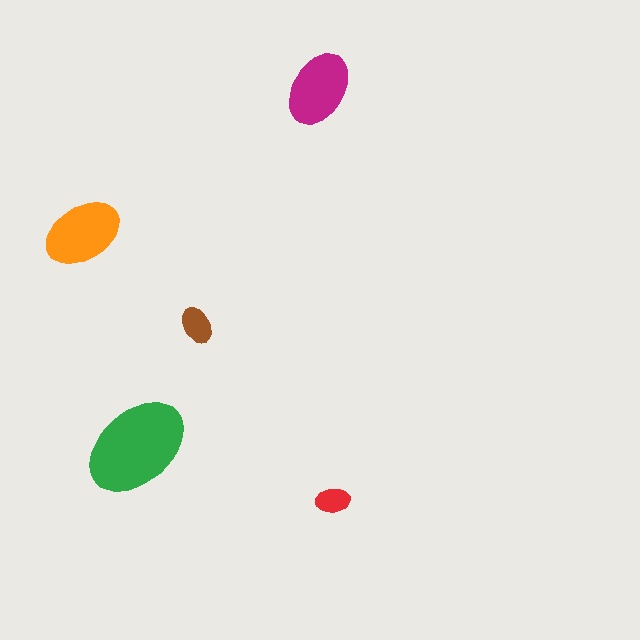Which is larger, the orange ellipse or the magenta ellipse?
The orange one.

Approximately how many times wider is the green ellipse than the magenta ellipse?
About 1.5 times wider.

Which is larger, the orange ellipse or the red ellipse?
The orange one.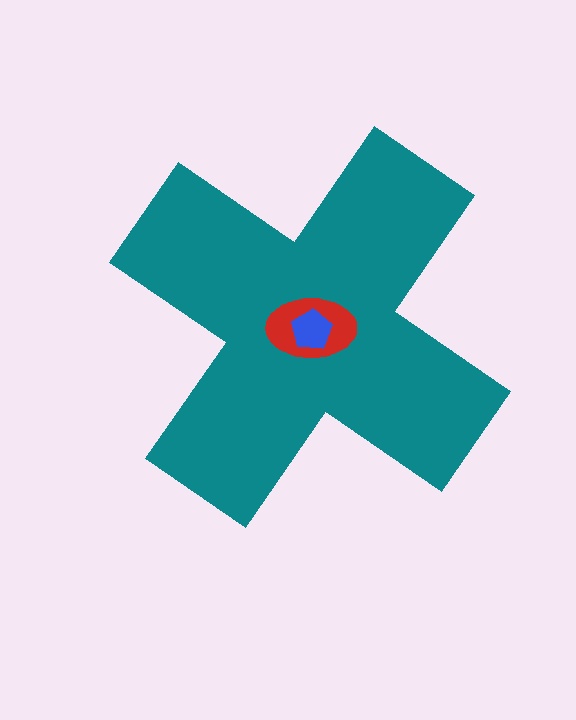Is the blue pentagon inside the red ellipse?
Yes.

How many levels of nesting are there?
3.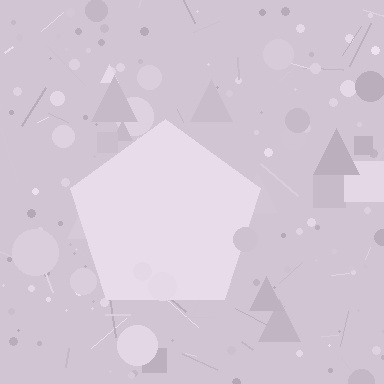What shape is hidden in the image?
A pentagon is hidden in the image.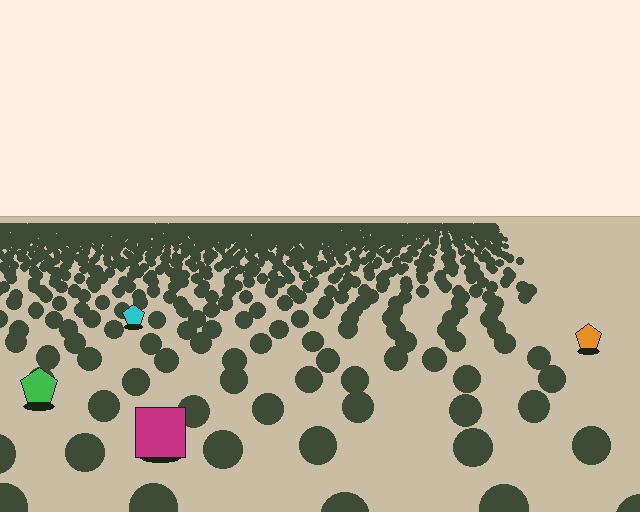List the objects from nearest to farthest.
From nearest to farthest: the magenta square, the green pentagon, the orange pentagon, the cyan pentagon.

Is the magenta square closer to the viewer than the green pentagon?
Yes. The magenta square is closer — you can tell from the texture gradient: the ground texture is coarser near it.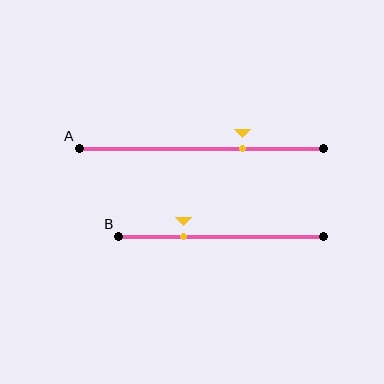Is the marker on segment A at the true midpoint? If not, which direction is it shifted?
No, the marker on segment A is shifted to the right by about 17% of the segment length.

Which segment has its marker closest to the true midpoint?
Segment A has its marker closest to the true midpoint.